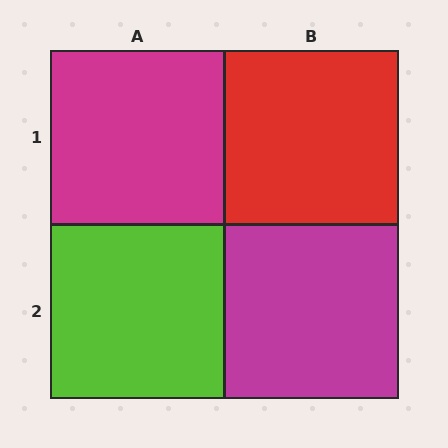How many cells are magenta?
2 cells are magenta.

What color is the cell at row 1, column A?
Magenta.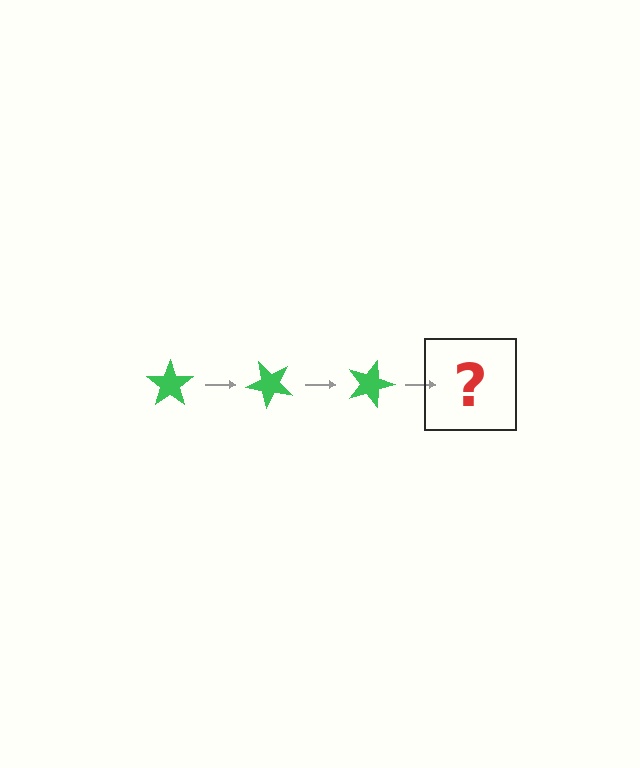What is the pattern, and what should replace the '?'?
The pattern is that the star rotates 45 degrees each step. The '?' should be a green star rotated 135 degrees.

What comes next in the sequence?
The next element should be a green star rotated 135 degrees.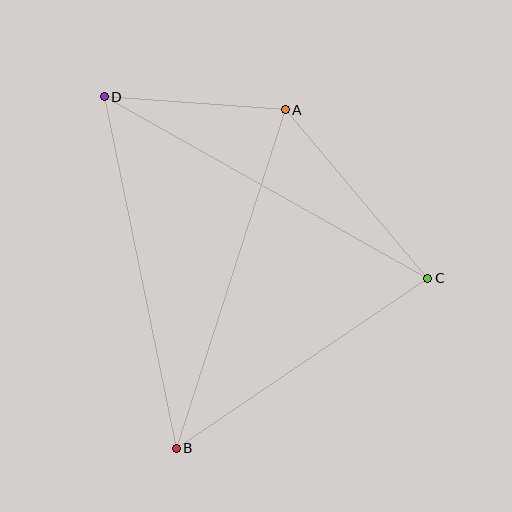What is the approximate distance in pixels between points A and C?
The distance between A and C is approximately 221 pixels.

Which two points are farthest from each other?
Points C and D are farthest from each other.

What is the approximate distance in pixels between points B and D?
The distance between B and D is approximately 359 pixels.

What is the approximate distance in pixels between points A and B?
The distance between A and B is approximately 356 pixels.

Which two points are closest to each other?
Points A and D are closest to each other.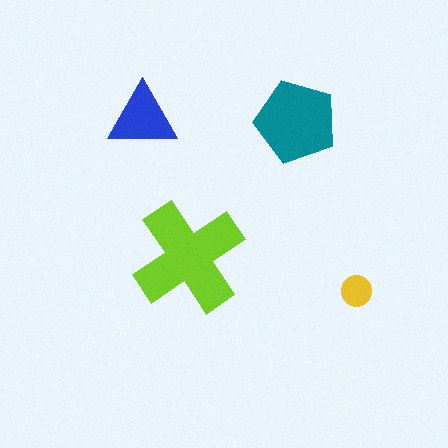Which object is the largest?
The lime cross.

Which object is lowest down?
The yellow circle is bottommost.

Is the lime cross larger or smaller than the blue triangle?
Larger.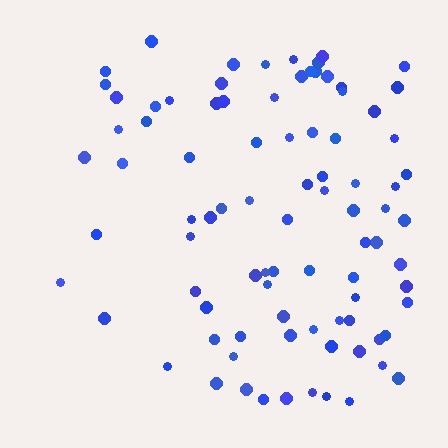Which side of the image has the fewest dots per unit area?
The left.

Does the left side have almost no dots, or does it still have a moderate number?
Still a moderate number, just noticeably fewer than the right.